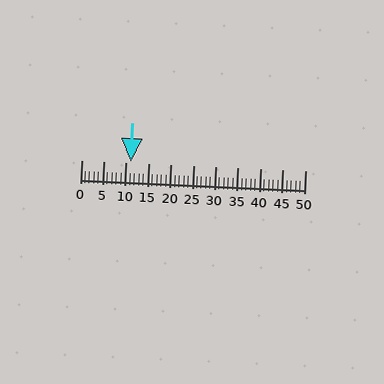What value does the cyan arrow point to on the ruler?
The cyan arrow points to approximately 11.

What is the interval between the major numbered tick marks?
The major tick marks are spaced 5 units apart.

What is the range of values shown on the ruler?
The ruler shows values from 0 to 50.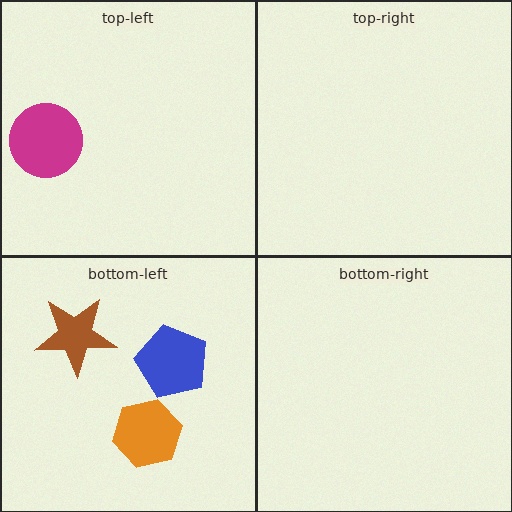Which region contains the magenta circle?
The top-left region.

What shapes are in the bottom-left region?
The blue pentagon, the brown star, the orange hexagon.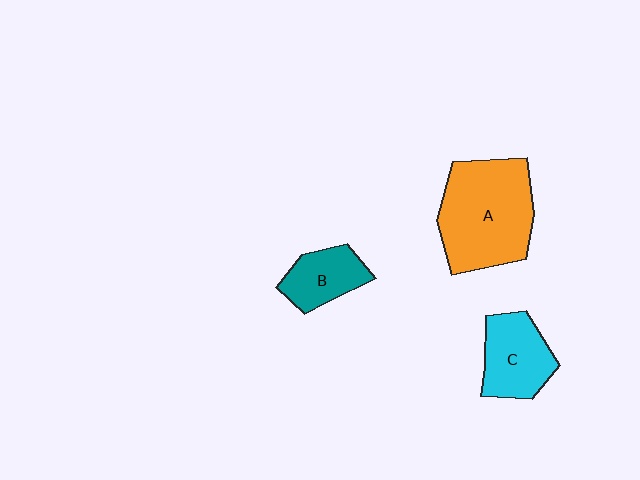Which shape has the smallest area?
Shape B (teal).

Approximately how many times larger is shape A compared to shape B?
Approximately 2.3 times.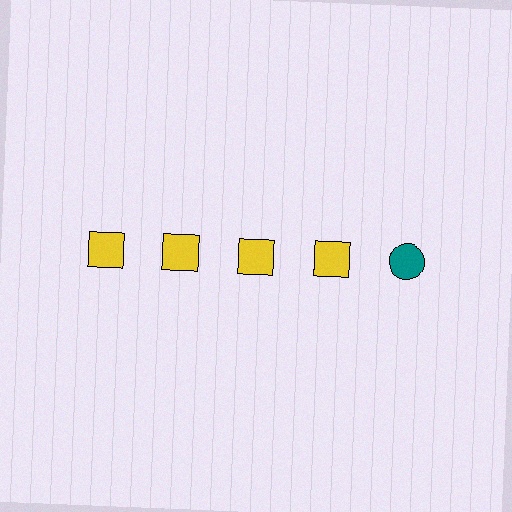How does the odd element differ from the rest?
It differs in both color (teal instead of yellow) and shape (circle instead of square).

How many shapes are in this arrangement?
There are 5 shapes arranged in a grid pattern.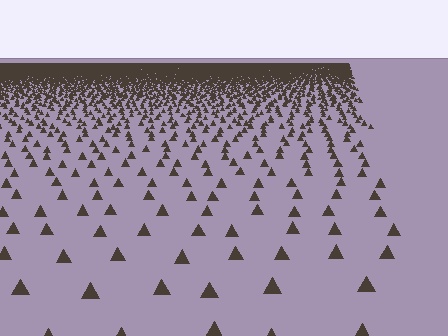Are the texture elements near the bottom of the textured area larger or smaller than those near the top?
Larger. Near the bottom, elements are closer to the viewer and appear at a bigger on-screen size.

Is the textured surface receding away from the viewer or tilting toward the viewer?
The surface is receding away from the viewer. Texture elements get smaller and denser toward the top.